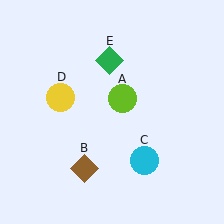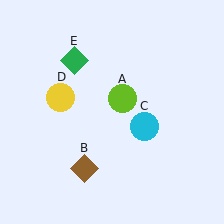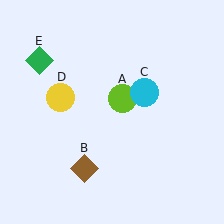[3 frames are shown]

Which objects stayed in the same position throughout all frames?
Lime circle (object A) and brown diamond (object B) and yellow circle (object D) remained stationary.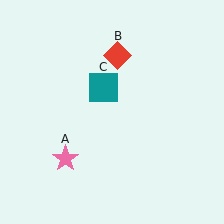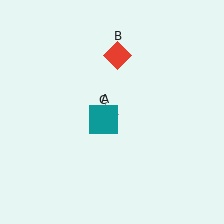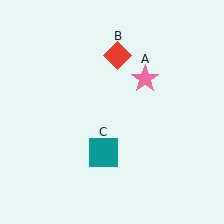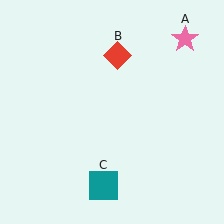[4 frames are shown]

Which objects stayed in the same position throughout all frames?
Red diamond (object B) remained stationary.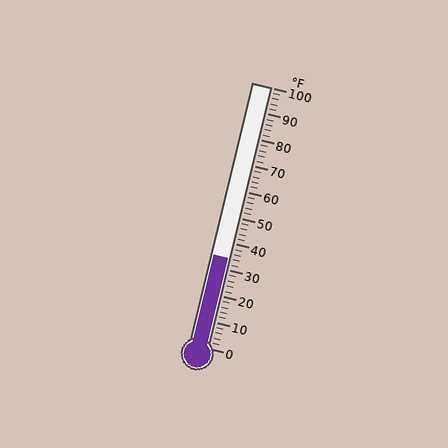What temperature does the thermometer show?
The thermometer shows approximately 34°F.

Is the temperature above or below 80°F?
The temperature is below 80°F.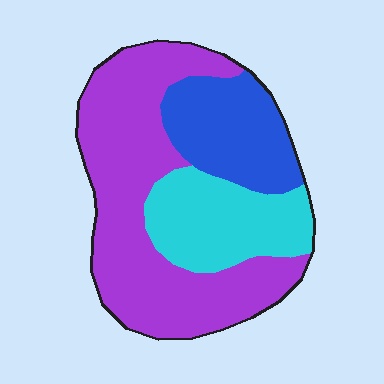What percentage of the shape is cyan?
Cyan takes up between a sixth and a third of the shape.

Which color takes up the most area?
Purple, at roughly 55%.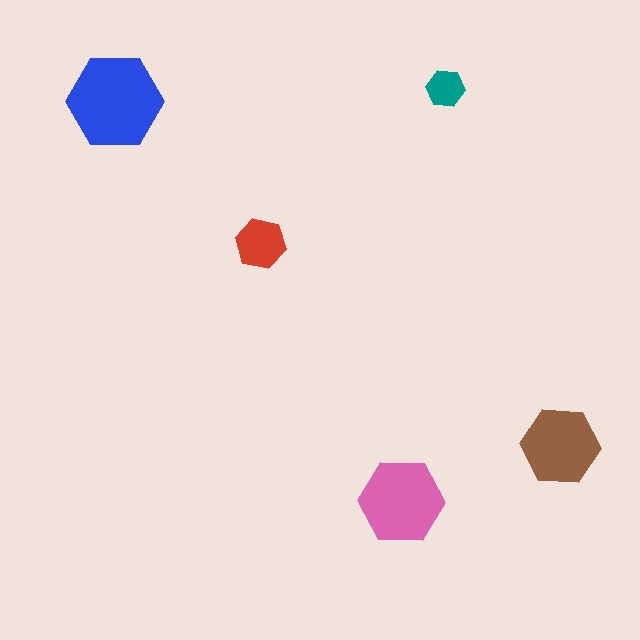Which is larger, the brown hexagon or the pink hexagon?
The pink one.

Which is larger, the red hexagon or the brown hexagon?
The brown one.